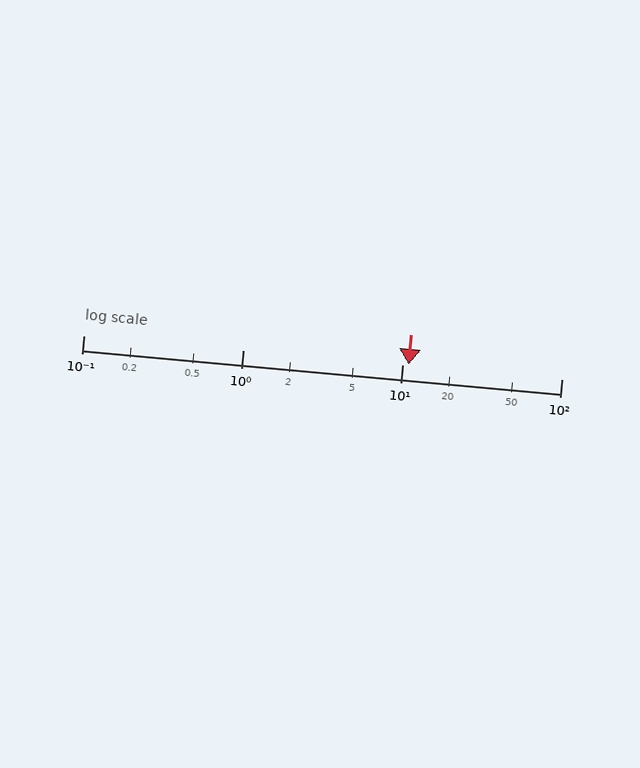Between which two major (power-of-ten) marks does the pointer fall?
The pointer is between 10 and 100.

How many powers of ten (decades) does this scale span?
The scale spans 3 decades, from 0.1 to 100.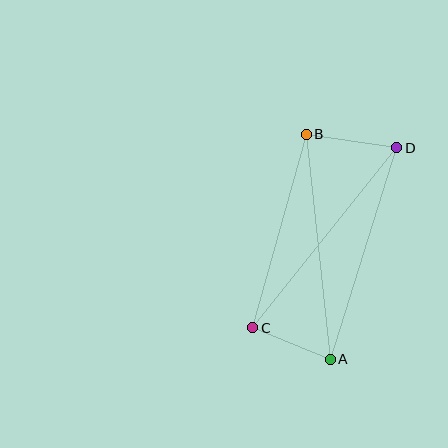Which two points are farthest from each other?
Points C and D are farthest from each other.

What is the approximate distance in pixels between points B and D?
The distance between B and D is approximately 92 pixels.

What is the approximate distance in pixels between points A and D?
The distance between A and D is approximately 222 pixels.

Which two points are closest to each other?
Points A and C are closest to each other.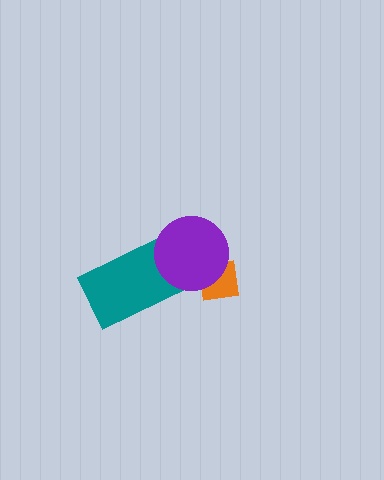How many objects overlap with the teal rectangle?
1 object overlaps with the teal rectangle.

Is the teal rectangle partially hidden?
Yes, it is partially covered by another shape.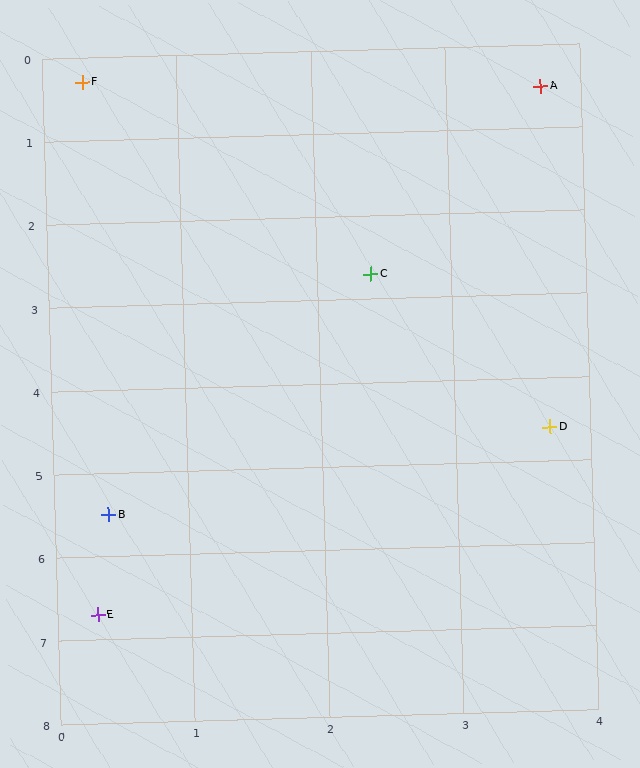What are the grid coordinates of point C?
Point C is at approximately (2.4, 2.7).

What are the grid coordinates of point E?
Point E is at approximately (0.3, 6.7).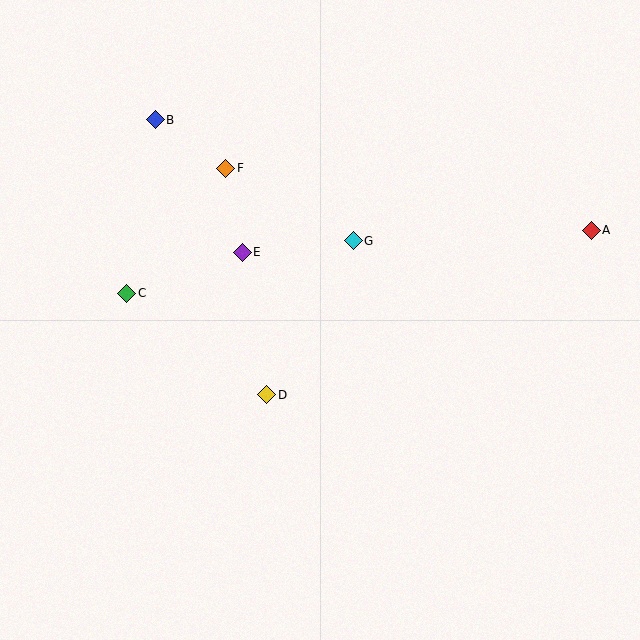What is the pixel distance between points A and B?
The distance between A and B is 450 pixels.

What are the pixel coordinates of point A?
Point A is at (591, 230).